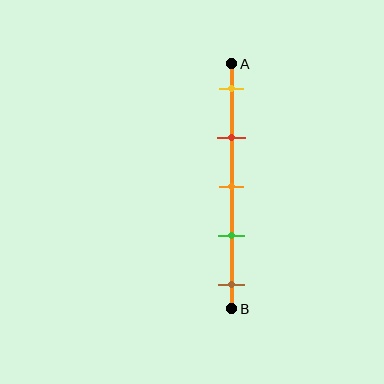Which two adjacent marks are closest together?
The orange and green marks are the closest adjacent pair.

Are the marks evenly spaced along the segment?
Yes, the marks are approximately evenly spaced.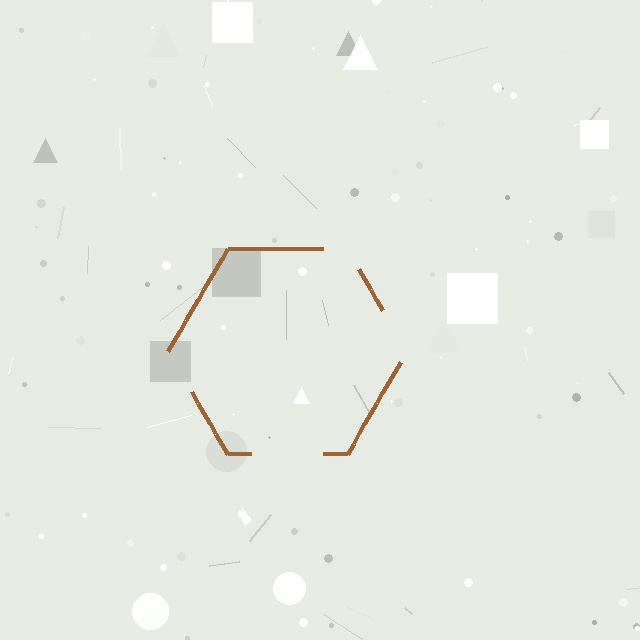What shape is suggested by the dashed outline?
The dashed outline suggests a hexagon.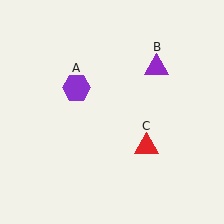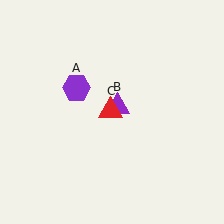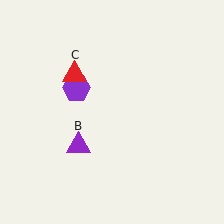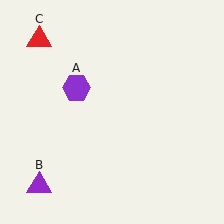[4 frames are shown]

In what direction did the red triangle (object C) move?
The red triangle (object C) moved up and to the left.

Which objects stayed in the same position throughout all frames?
Purple hexagon (object A) remained stationary.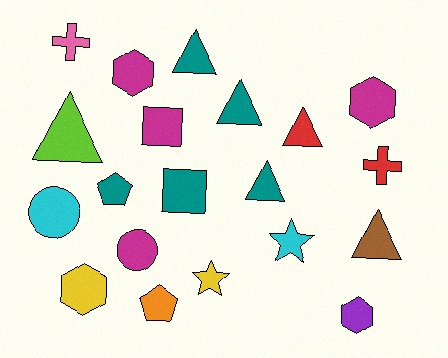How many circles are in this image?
There are 2 circles.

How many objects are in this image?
There are 20 objects.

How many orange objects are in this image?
There is 1 orange object.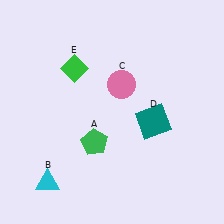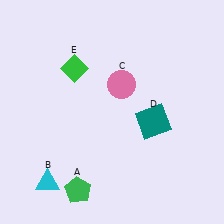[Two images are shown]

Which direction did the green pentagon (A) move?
The green pentagon (A) moved down.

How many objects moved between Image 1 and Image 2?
1 object moved between the two images.